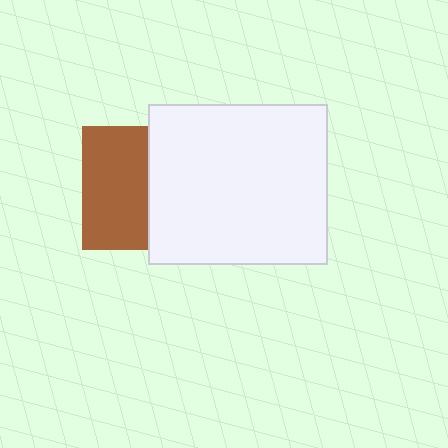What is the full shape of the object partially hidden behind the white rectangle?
The partially hidden object is a brown square.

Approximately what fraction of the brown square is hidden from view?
Roughly 48% of the brown square is hidden behind the white rectangle.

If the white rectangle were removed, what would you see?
You would see the complete brown square.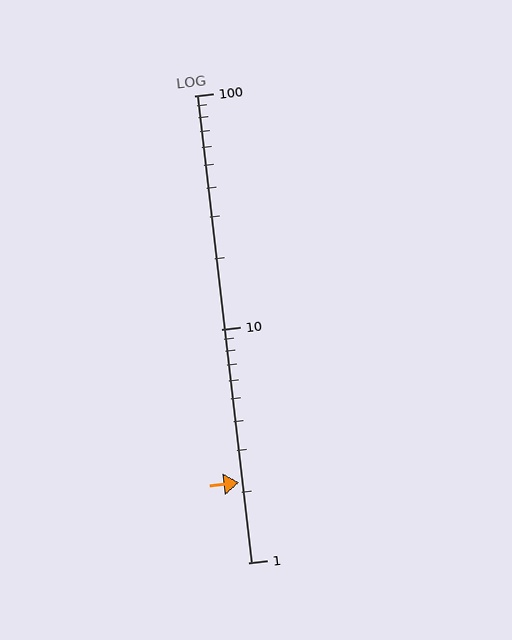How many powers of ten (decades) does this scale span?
The scale spans 2 decades, from 1 to 100.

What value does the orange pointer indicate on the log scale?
The pointer indicates approximately 2.2.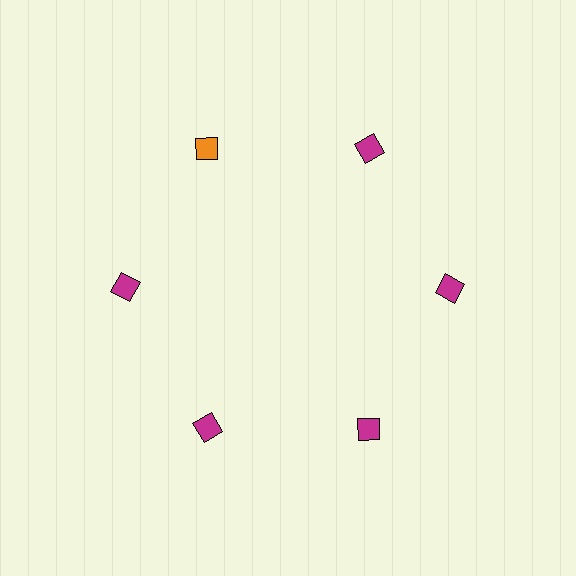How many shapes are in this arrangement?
There are 6 shapes arranged in a ring pattern.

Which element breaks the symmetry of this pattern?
The orange diamond at roughly the 11 o'clock position breaks the symmetry. All other shapes are magenta diamonds.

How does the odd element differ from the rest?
It has a different color: orange instead of magenta.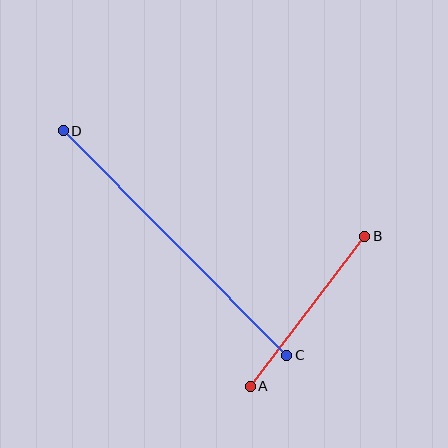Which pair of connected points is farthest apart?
Points C and D are farthest apart.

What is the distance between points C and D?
The distance is approximately 317 pixels.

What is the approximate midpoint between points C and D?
The midpoint is at approximately (175, 243) pixels.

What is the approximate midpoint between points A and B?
The midpoint is at approximately (308, 311) pixels.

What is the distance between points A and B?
The distance is approximately 189 pixels.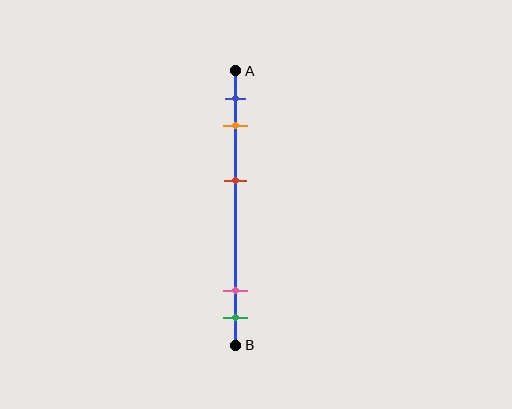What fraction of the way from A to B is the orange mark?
The orange mark is approximately 20% (0.2) of the way from A to B.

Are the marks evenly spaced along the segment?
No, the marks are not evenly spaced.